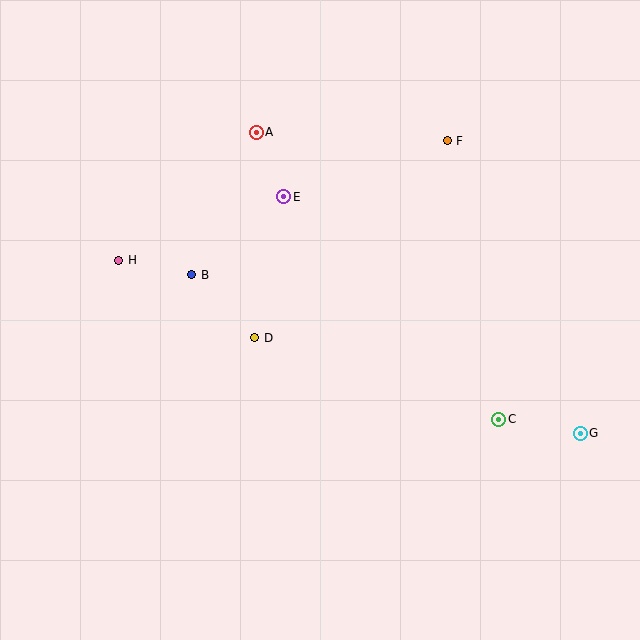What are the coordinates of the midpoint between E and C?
The midpoint between E and C is at (391, 308).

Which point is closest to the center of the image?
Point D at (254, 338) is closest to the center.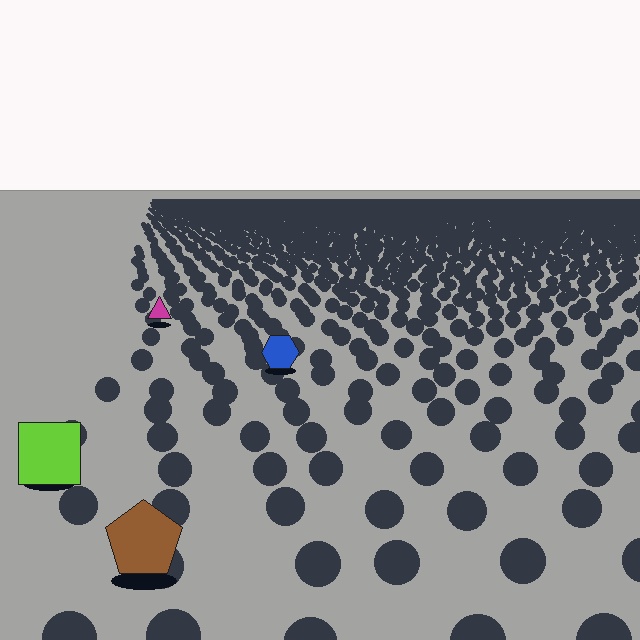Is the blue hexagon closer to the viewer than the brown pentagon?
No. The brown pentagon is closer — you can tell from the texture gradient: the ground texture is coarser near it.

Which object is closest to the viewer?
The brown pentagon is closest. The texture marks near it are larger and more spread out.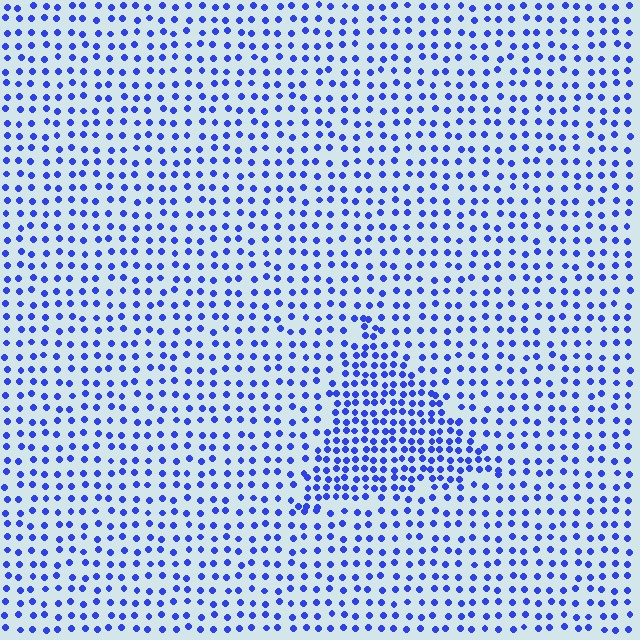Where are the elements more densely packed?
The elements are more densely packed inside the triangle boundary.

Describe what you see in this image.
The image contains small blue elements arranged at two different densities. A triangle-shaped region is visible where the elements are more densely packed than the surrounding area.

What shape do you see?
I see a triangle.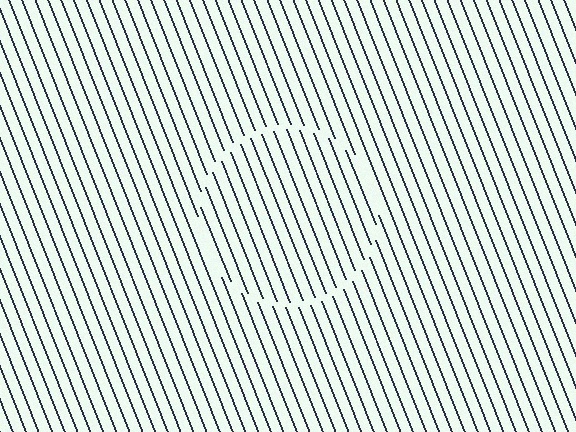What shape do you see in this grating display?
An illusory circle. The interior of the shape contains the same grating, shifted by half a period — the contour is defined by the phase discontinuity where line-ends from the inner and outer gratings abut.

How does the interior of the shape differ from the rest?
The interior of the shape contains the same grating, shifted by half a period — the contour is defined by the phase discontinuity where line-ends from the inner and outer gratings abut.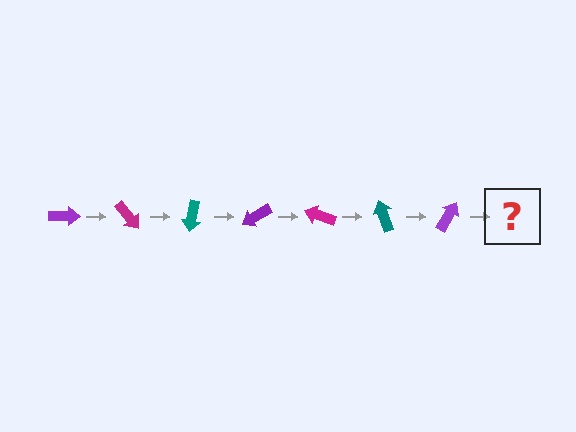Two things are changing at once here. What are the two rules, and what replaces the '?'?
The two rules are that it rotates 50 degrees each step and the color cycles through purple, magenta, and teal. The '?' should be a magenta arrow, rotated 350 degrees from the start.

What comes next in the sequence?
The next element should be a magenta arrow, rotated 350 degrees from the start.